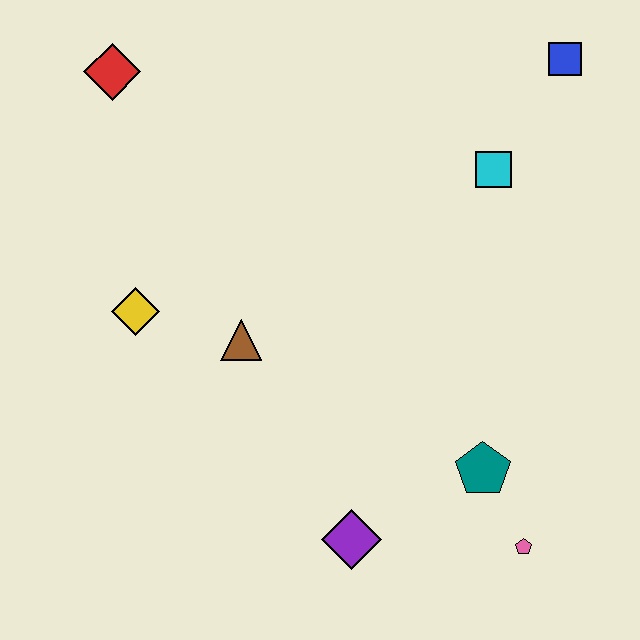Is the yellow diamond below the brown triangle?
No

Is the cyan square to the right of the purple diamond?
Yes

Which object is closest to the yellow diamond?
The brown triangle is closest to the yellow diamond.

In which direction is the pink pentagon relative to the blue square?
The pink pentagon is below the blue square.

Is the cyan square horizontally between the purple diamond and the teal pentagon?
No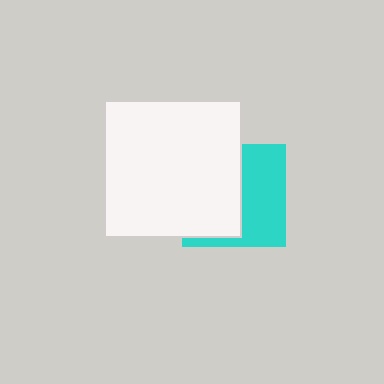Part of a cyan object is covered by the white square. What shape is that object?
It is a square.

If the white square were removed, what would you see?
You would see the complete cyan square.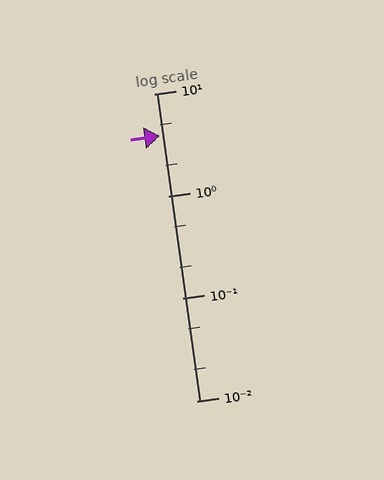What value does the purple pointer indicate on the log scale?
The pointer indicates approximately 3.9.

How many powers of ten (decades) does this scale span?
The scale spans 3 decades, from 0.01 to 10.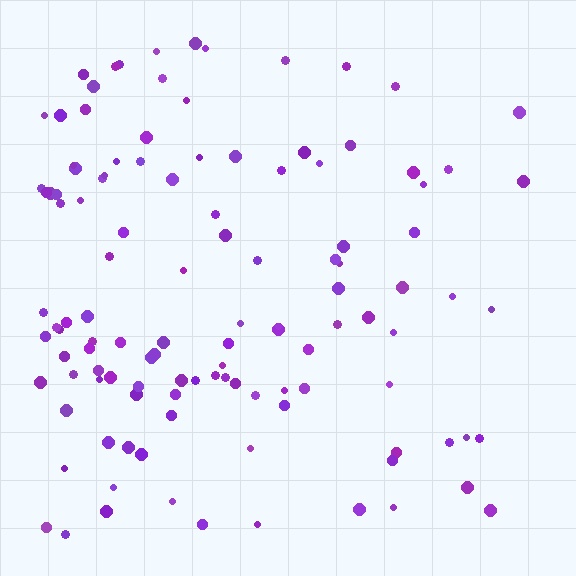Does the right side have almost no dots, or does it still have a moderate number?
Still a moderate number, just noticeably fewer than the left.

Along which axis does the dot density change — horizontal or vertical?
Horizontal.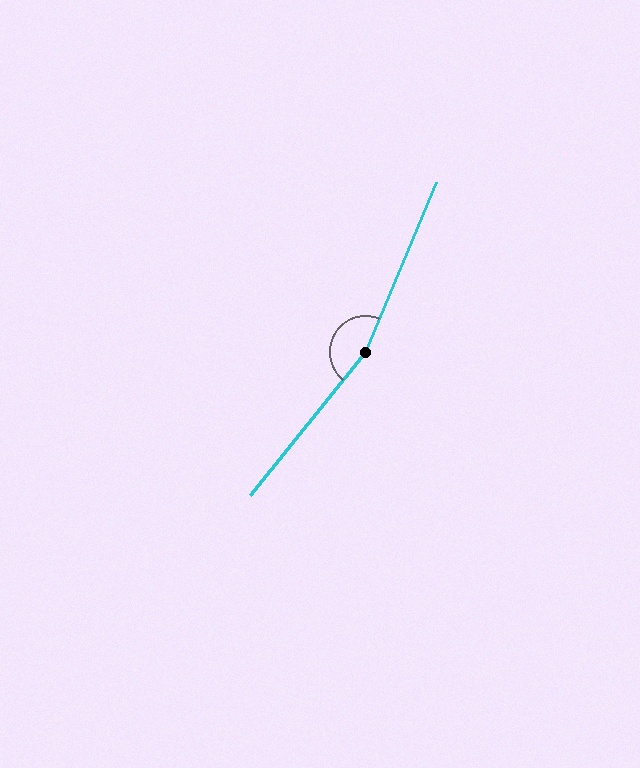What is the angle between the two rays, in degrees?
Approximately 164 degrees.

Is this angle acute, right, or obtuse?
It is obtuse.